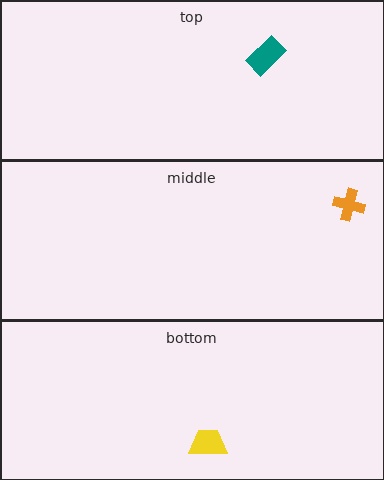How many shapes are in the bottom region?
1.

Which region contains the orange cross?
The middle region.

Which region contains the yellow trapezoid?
The bottom region.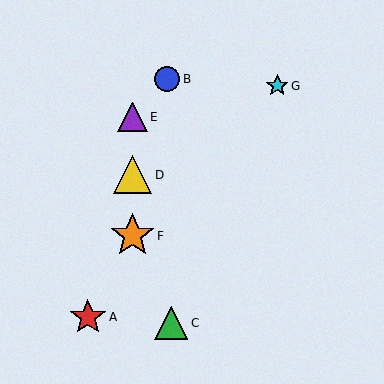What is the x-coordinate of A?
Object A is at x≈88.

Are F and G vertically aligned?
No, F is at x≈133 and G is at x≈277.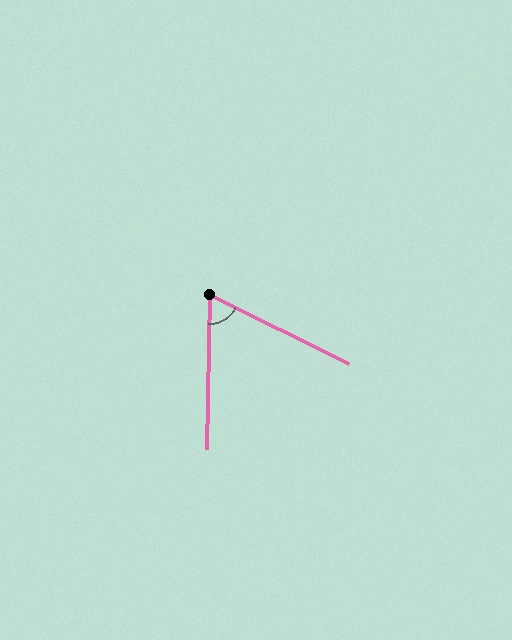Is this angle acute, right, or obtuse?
It is acute.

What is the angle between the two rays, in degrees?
Approximately 65 degrees.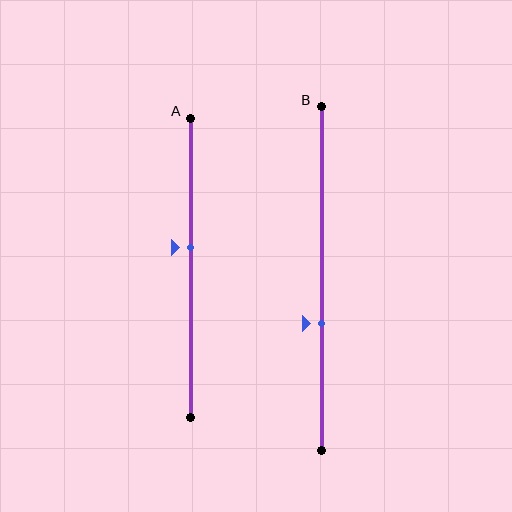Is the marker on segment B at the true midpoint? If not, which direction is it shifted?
No, the marker on segment B is shifted downward by about 13% of the segment length.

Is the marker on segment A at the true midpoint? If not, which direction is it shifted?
No, the marker on segment A is shifted upward by about 7% of the segment length.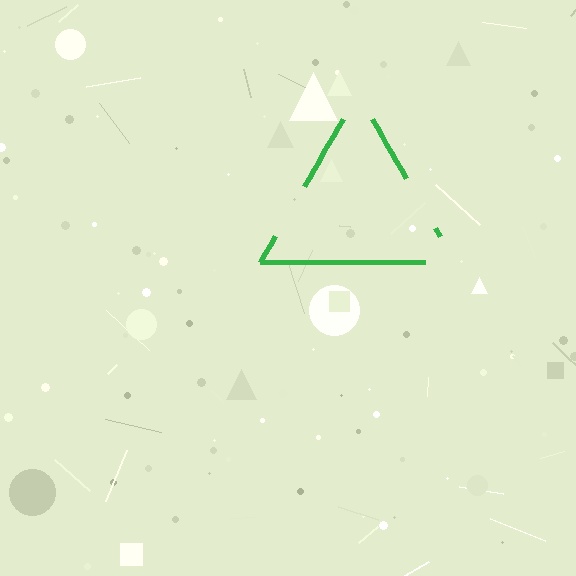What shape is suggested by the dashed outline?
The dashed outline suggests a triangle.